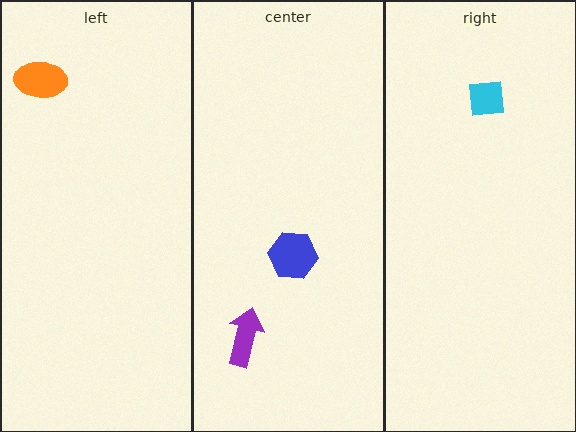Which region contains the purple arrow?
The center region.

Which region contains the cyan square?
The right region.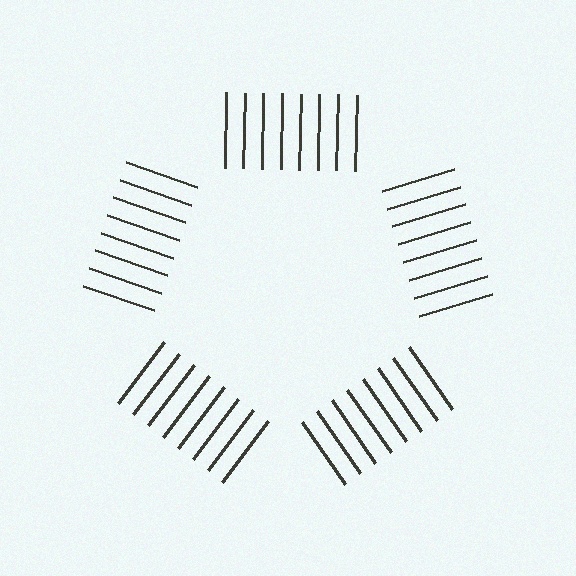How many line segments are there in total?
40 — 8 along each of the 5 edges.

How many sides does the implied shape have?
5 sides — the line-ends trace a pentagon.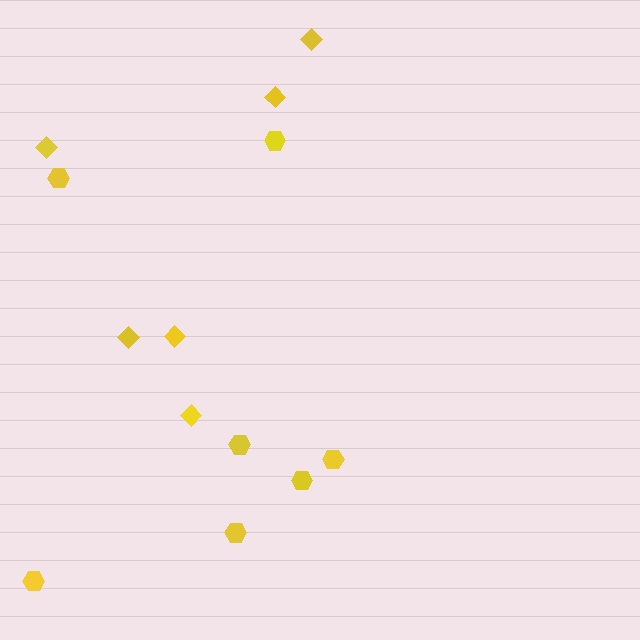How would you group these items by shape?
There are 2 groups: one group of diamonds (6) and one group of hexagons (7).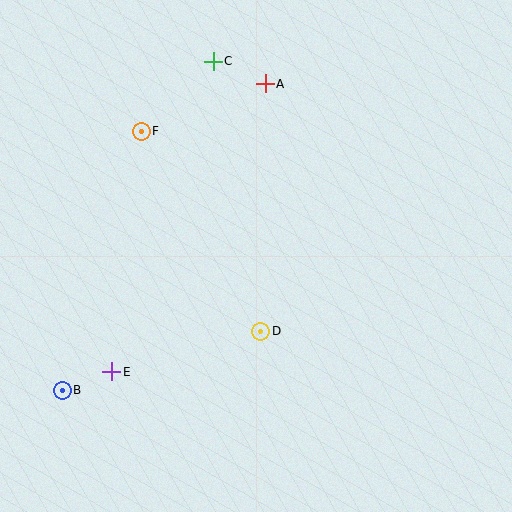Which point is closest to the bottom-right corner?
Point D is closest to the bottom-right corner.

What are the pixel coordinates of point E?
Point E is at (112, 372).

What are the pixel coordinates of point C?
Point C is at (213, 61).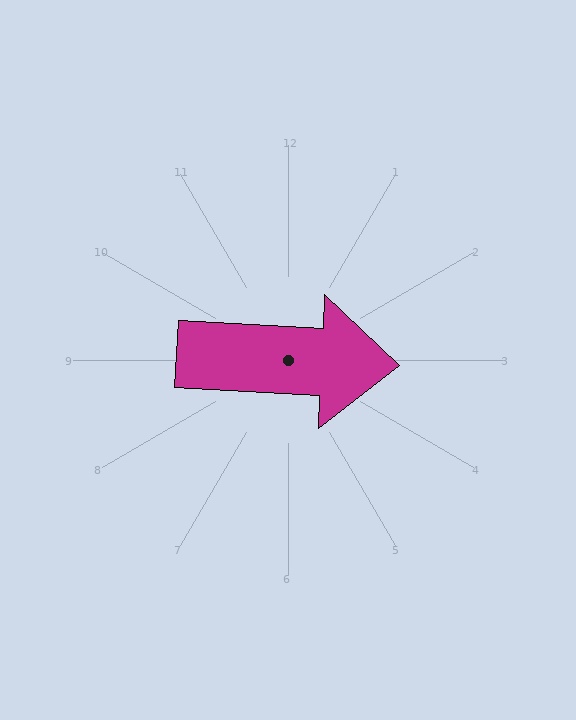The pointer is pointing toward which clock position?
Roughly 3 o'clock.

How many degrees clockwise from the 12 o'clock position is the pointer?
Approximately 93 degrees.